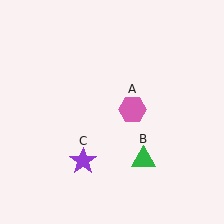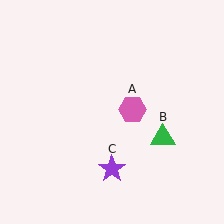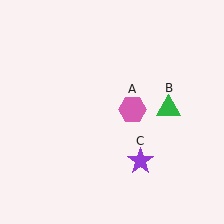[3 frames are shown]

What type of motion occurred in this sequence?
The green triangle (object B), purple star (object C) rotated counterclockwise around the center of the scene.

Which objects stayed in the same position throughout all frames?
Pink hexagon (object A) remained stationary.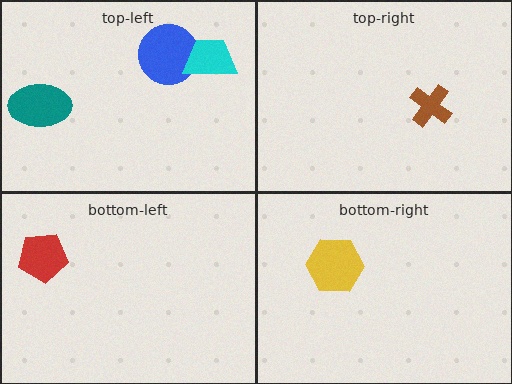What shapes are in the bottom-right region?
The yellow hexagon.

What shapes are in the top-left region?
The teal ellipse, the blue circle, the cyan trapezoid.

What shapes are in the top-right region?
The brown cross.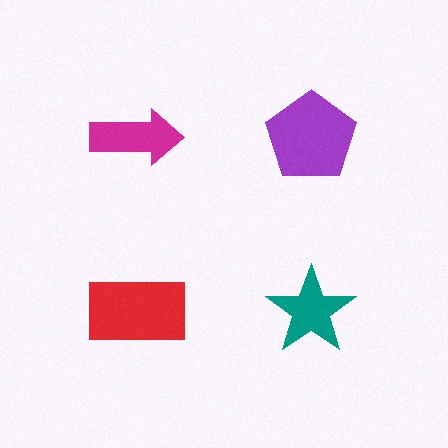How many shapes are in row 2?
2 shapes.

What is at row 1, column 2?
A purple pentagon.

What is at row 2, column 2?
A teal star.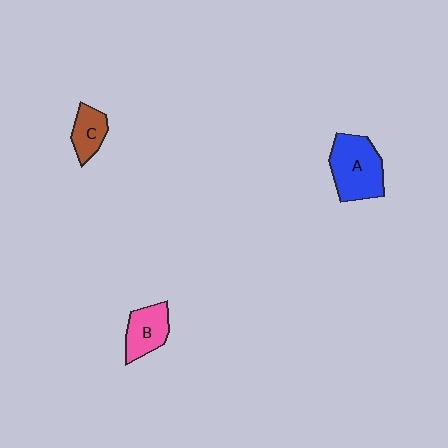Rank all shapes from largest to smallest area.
From largest to smallest: A (blue), B (pink), C (brown).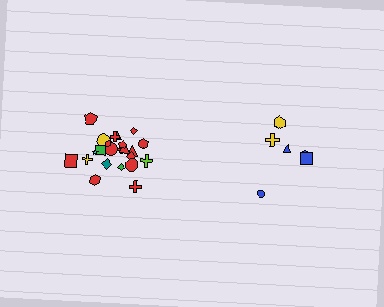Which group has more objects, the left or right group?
The left group.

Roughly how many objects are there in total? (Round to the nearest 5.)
Roughly 30 objects in total.